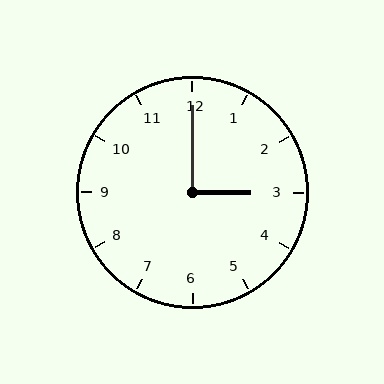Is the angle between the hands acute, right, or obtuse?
It is right.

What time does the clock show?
3:00.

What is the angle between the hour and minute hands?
Approximately 90 degrees.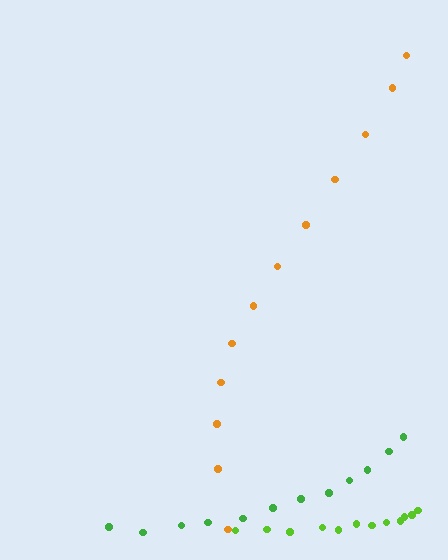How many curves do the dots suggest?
There are 3 distinct paths.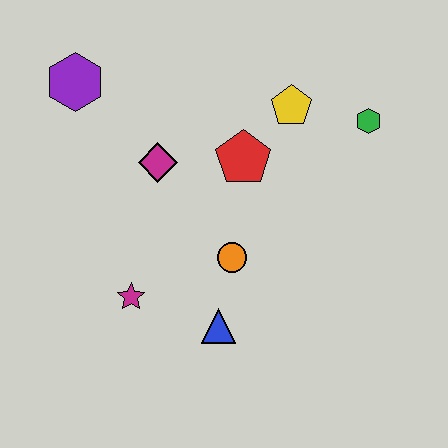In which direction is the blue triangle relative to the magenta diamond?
The blue triangle is below the magenta diamond.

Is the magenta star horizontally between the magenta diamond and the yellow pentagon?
No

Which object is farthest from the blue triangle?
The purple hexagon is farthest from the blue triangle.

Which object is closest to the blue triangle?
The orange circle is closest to the blue triangle.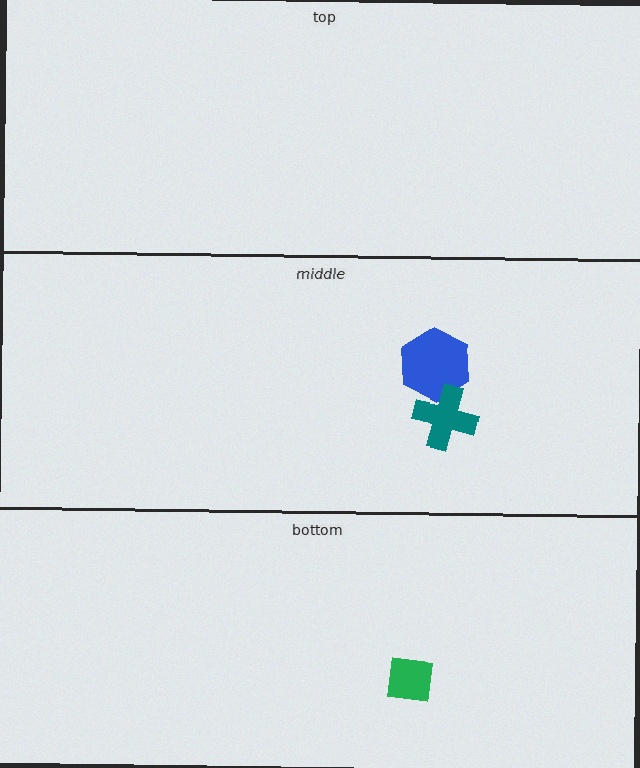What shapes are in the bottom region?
The green square.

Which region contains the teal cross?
The middle region.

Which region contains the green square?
The bottom region.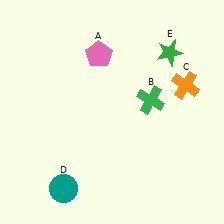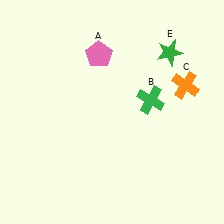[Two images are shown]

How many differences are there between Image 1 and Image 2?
There is 1 difference between the two images.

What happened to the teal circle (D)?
The teal circle (D) was removed in Image 2. It was in the bottom-left area of Image 1.